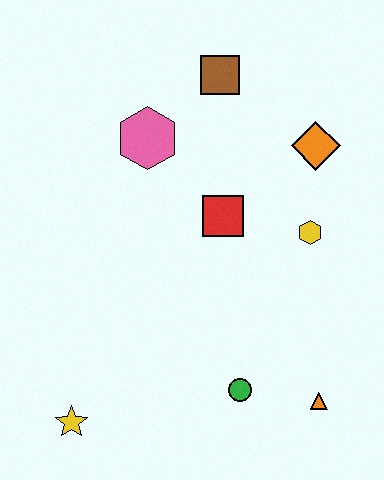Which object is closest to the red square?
The yellow hexagon is closest to the red square.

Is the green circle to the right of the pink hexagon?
Yes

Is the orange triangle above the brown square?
No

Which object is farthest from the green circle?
The brown square is farthest from the green circle.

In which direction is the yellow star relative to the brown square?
The yellow star is below the brown square.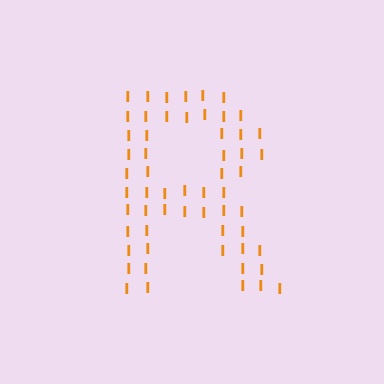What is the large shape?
The large shape is the letter R.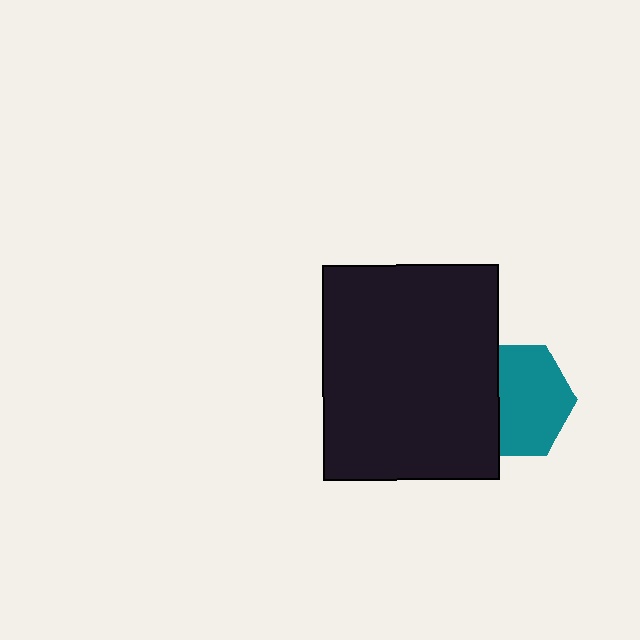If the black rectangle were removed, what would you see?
You would see the complete teal hexagon.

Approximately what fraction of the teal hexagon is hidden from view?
Roughly 36% of the teal hexagon is hidden behind the black rectangle.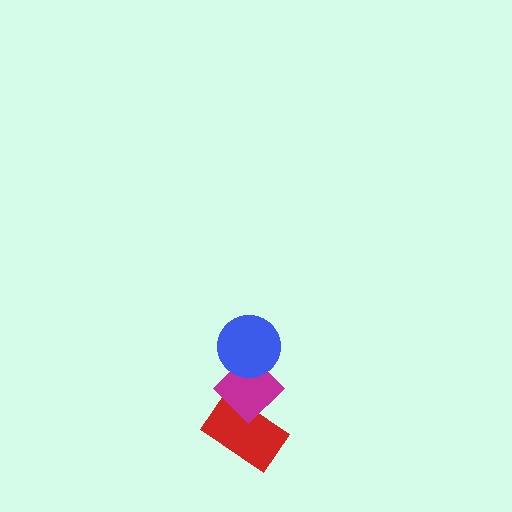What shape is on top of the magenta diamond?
The blue circle is on top of the magenta diamond.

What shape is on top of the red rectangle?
The magenta diamond is on top of the red rectangle.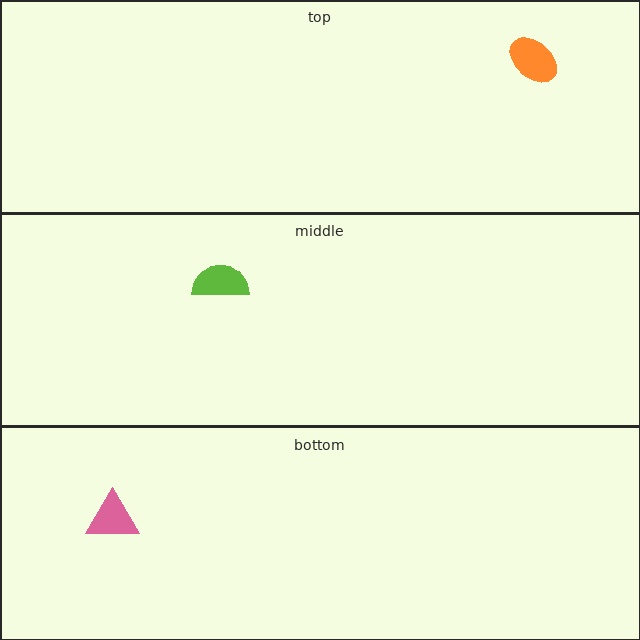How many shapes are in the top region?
1.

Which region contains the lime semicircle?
The middle region.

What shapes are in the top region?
The orange ellipse.